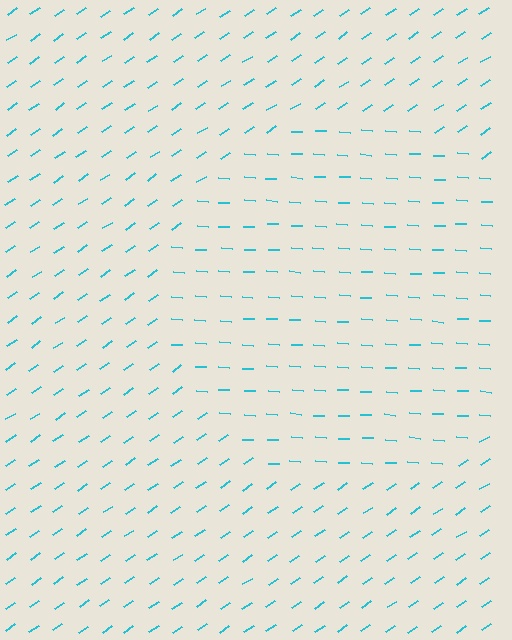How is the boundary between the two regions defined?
The boundary is defined purely by a change in line orientation (approximately 37 degrees difference). All lines are the same color and thickness.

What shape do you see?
I see a circle.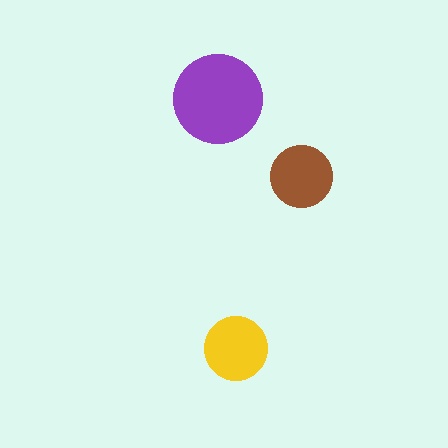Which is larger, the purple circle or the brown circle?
The purple one.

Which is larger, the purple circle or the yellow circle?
The purple one.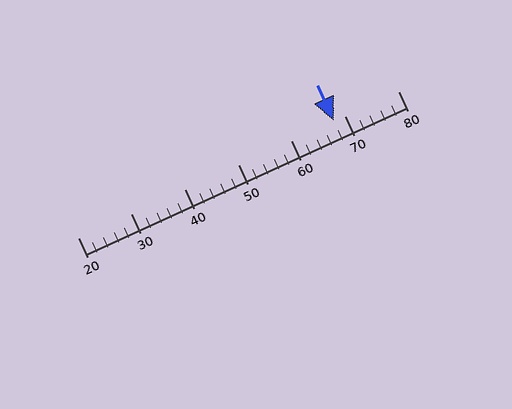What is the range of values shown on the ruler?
The ruler shows values from 20 to 80.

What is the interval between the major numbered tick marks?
The major tick marks are spaced 10 units apart.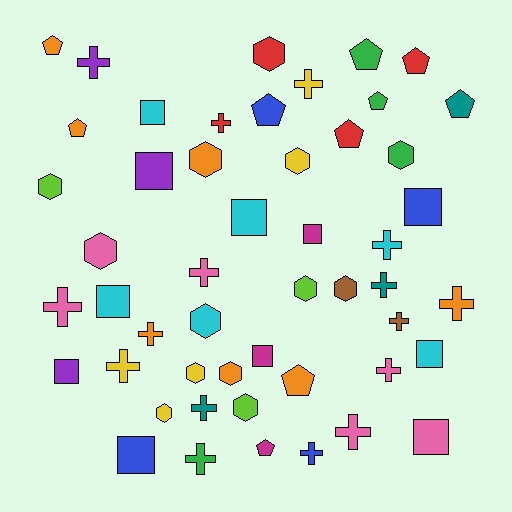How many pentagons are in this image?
There are 10 pentagons.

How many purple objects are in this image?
There are 3 purple objects.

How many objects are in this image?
There are 50 objects.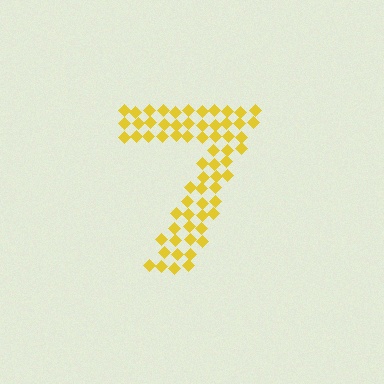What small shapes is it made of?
It is made of small diamonds.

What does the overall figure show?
The overall figure shows the digit 7.